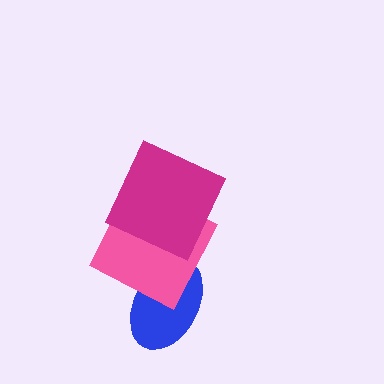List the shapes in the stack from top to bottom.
From top to bottom: the magenta square, the pink square, the blue ellipse.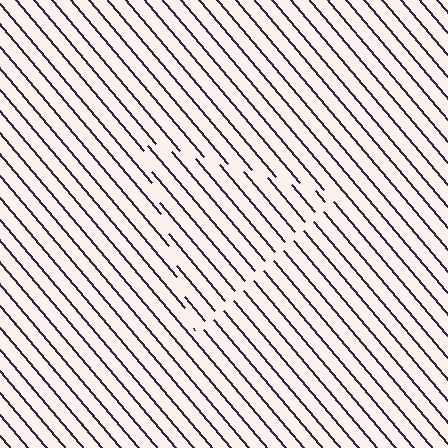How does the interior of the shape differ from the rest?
The interior of the shape contains the same grating, shifted by half a period — the contour is defined by the phase discontinuity where line-ends from the inner and outer gratings abut.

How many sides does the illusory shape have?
3 sides — the line-ends trace a triangle.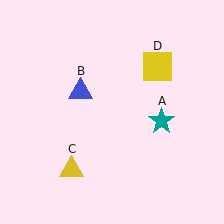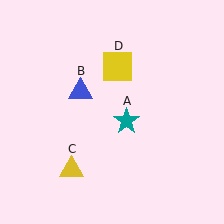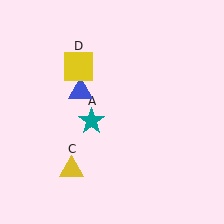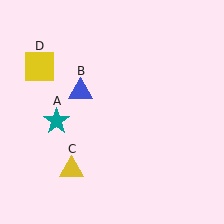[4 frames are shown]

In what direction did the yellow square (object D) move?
The yellow square (object D) moved left.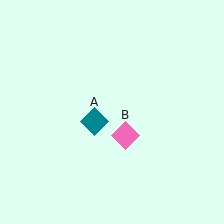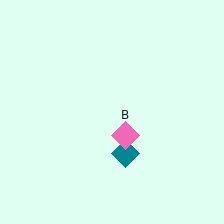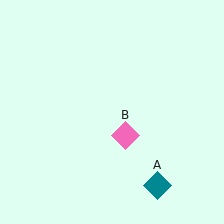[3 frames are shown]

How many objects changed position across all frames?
1 object changed position: teal diamond (object A).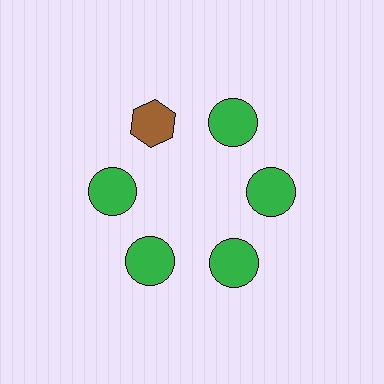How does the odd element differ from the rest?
It differs in both color (brown instead of green) and shape (hexagon instead of circle).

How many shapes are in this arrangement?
There are 6 shapes arranged in a ring pattern.